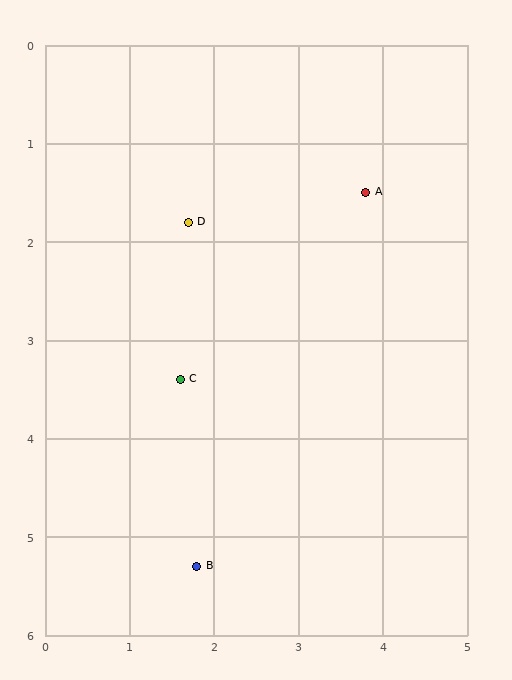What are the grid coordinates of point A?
Point A is at approximately (3.8, 1.5).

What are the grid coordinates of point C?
Point C is at approximately (1.6, 3.4).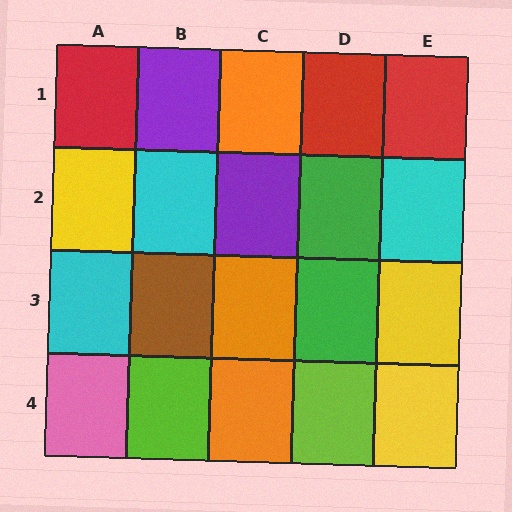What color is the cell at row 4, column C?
Orange.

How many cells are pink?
1 cell is pink.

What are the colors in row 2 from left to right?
Yellow, cyan, purple, green, cyan.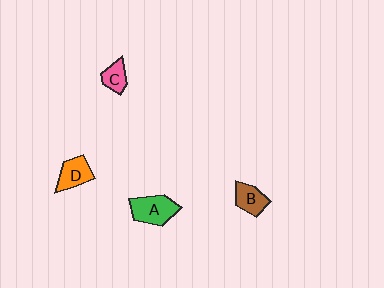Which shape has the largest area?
Shape A (green).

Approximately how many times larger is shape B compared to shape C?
Approximately 1.2 times.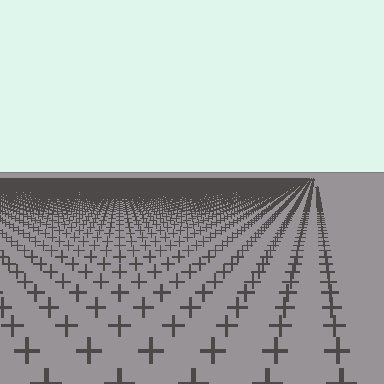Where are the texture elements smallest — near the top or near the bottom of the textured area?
Near the top.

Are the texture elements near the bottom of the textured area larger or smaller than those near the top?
Larger. Near the bottom, elements are closer to the viewer and appear at a bigger on-screen size.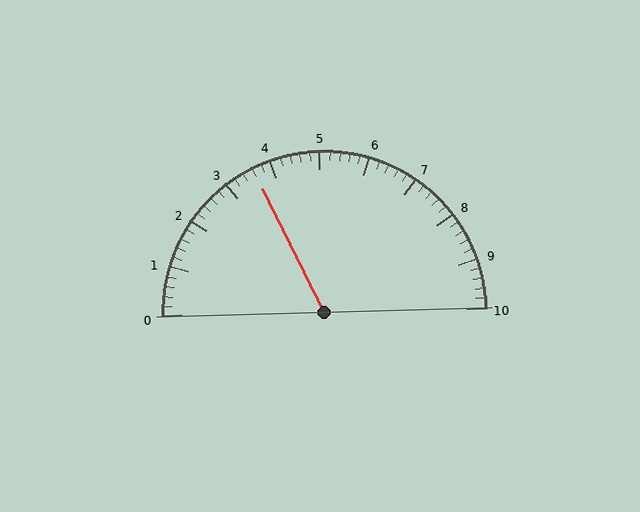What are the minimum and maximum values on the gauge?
The gauge ranges from 0 to 10.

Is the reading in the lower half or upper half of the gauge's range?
The reading is in the lower half of the range (0 to 10).